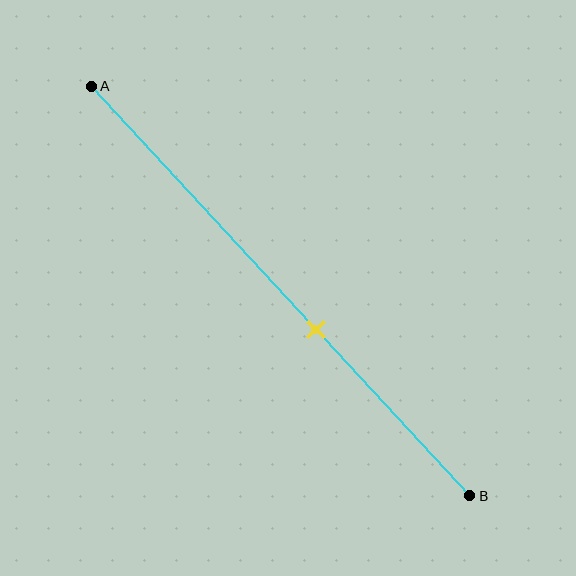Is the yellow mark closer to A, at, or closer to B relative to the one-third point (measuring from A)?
The yellow mark is closer to point B than the one-third point of segment AB.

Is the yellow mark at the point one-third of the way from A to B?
No, the mark is at about 60% from A, not at the 33% one-third point.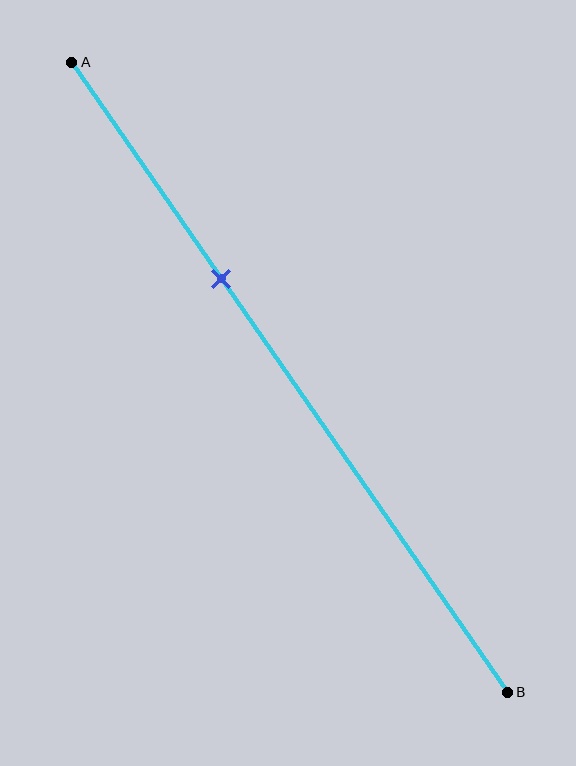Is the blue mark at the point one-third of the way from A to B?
Yes, the mark is approximately at the one-third point.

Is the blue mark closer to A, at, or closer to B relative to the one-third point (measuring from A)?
The blue mark is approximately at the one-third point of segment AB.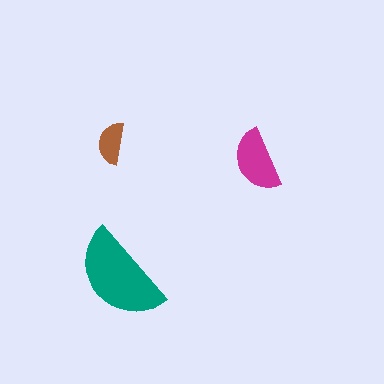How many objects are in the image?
There are 3 objects in the image.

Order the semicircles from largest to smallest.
the teal one, the magenta one, the brown one.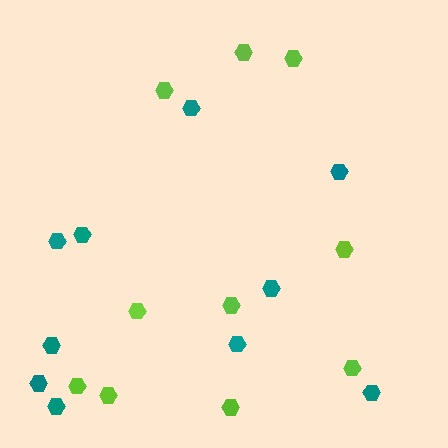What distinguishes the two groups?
There are 2 groups: one group of lime hexagons (10) and one group of teal hexagons (10).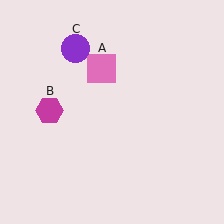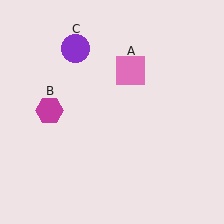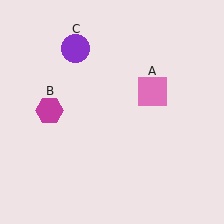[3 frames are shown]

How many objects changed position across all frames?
1 object changed position: pink square (object A).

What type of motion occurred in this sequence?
The pink square (object A) rotated clockwise around the center of the scene.